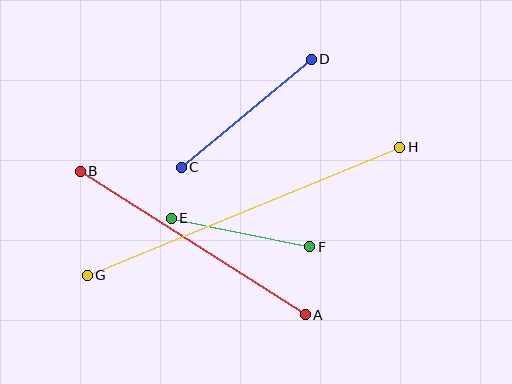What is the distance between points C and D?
The distance is approximately 169 pixels.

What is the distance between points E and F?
The distance is approximately 141 pixels.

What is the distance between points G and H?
The distance is approximately 338 pixels.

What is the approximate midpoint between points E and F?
The midpoint is at approximately (240, 232) pixels.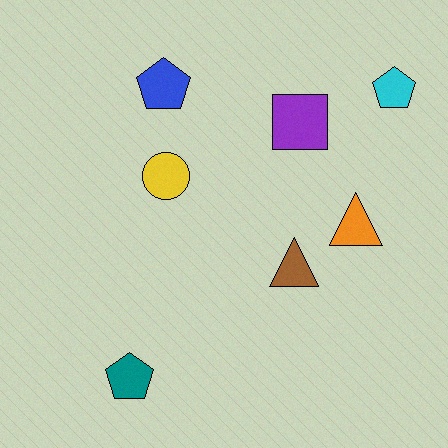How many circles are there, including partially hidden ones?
There is 1 circle.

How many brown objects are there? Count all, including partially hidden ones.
There is 1 brown object.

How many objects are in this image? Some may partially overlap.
There are 7 objects.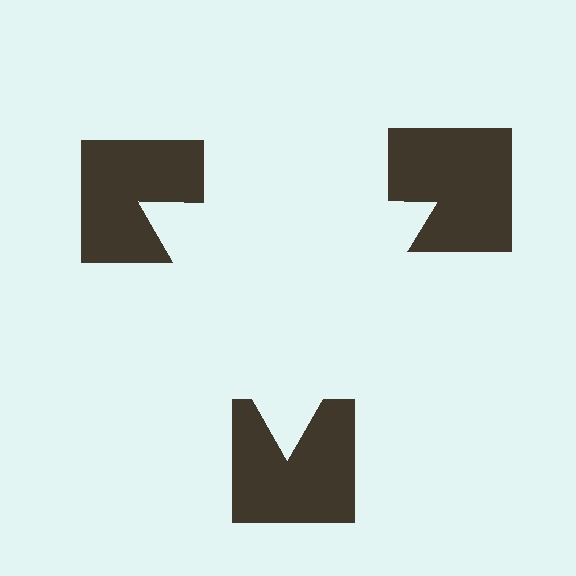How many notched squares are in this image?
There are 3 — one at each vertex of the illusory triangle.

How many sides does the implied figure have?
3 sides.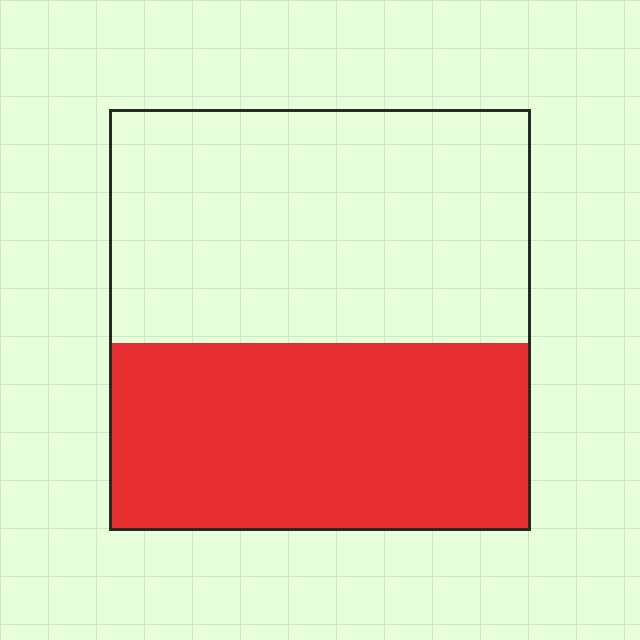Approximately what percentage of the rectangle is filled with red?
Approximately 45%.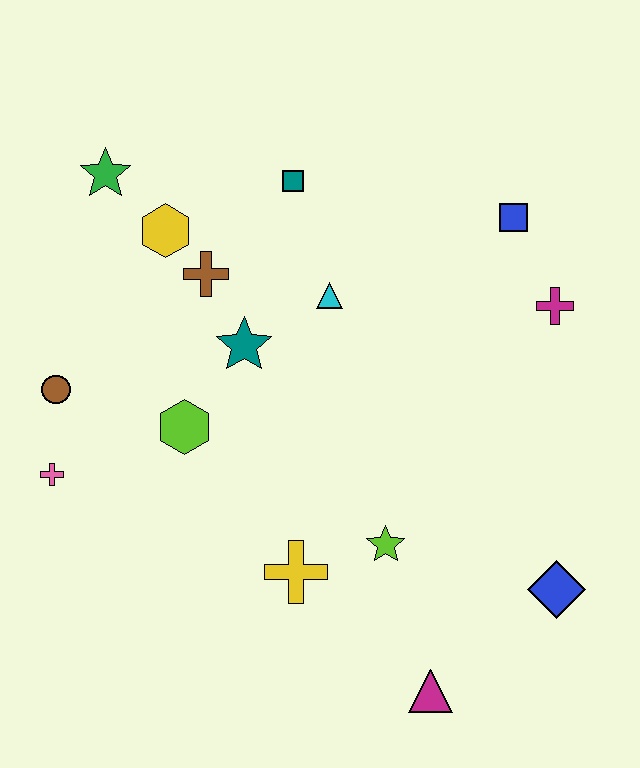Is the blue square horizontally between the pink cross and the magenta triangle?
No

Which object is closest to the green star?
The yellow hexagon is closest to the green star.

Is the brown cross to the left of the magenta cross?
Yes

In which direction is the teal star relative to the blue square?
The teal star is to the left of the blue square.